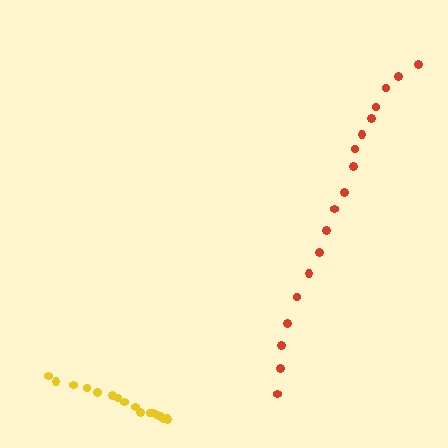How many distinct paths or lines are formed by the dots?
There are 2 distinct paths.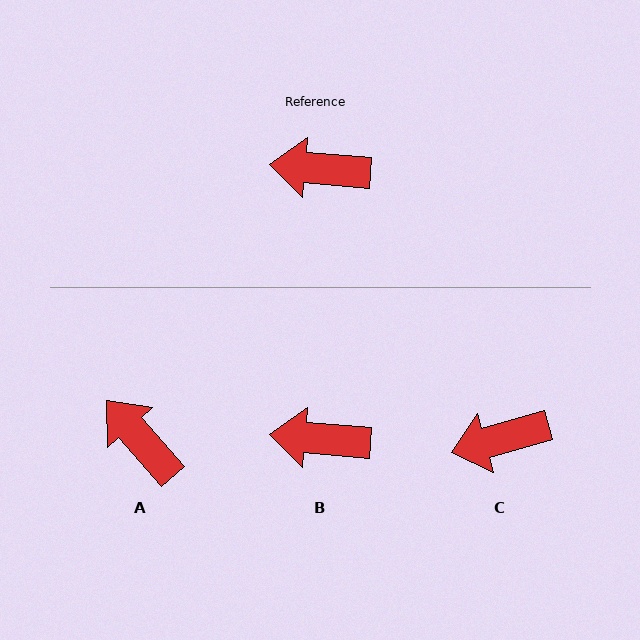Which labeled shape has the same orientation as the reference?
B.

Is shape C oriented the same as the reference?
No, it is off by about 21 degrees.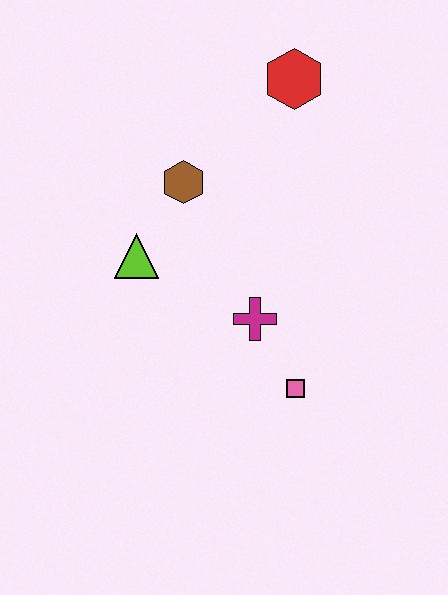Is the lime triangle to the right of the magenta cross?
No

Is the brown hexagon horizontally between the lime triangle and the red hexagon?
Yes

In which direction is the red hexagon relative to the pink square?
The red hexagon is above the pink square.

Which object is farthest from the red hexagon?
The pink square is farthest from the red hexagon.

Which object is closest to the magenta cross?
The pink square is closest to the magenta cross.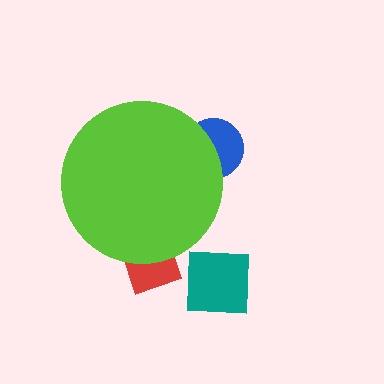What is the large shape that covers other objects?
A lime circle.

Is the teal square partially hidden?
No, the teal square is fully visible.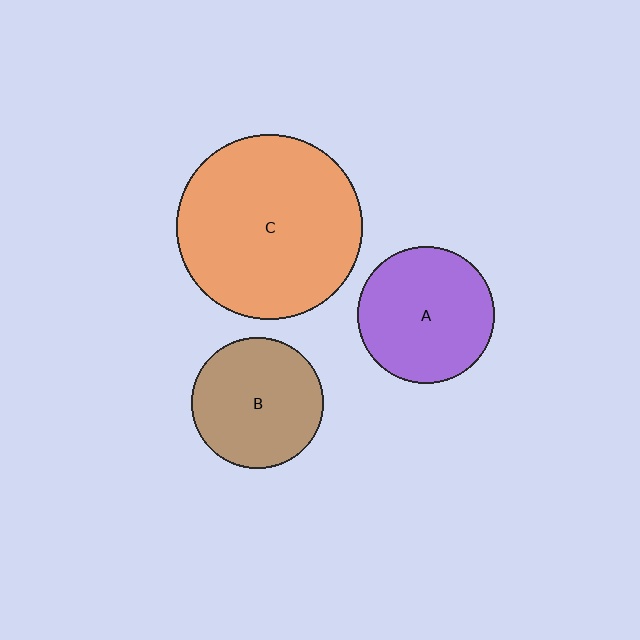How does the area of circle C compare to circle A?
Approximately 1.8 times.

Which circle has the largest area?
Circle C (orange).